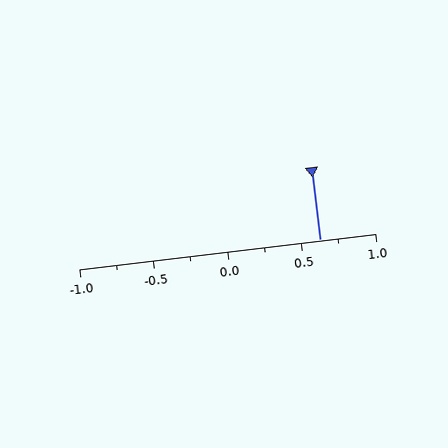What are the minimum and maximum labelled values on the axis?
The axis runs from -1.0 to 1.0.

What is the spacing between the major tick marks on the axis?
The major ticks are spaced 0.5 apart.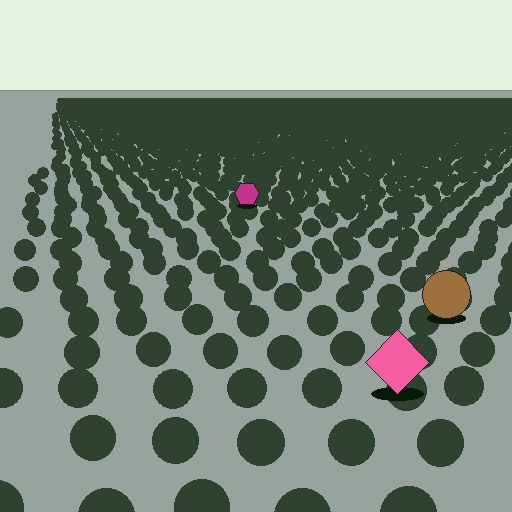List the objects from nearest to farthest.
From nearest to farthest: the pink diamond, the brown circle, the magenta hexagon.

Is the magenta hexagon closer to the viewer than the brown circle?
No. The brown circle is closer — you can tell from the texture gradient: the ground texture is coarser near it.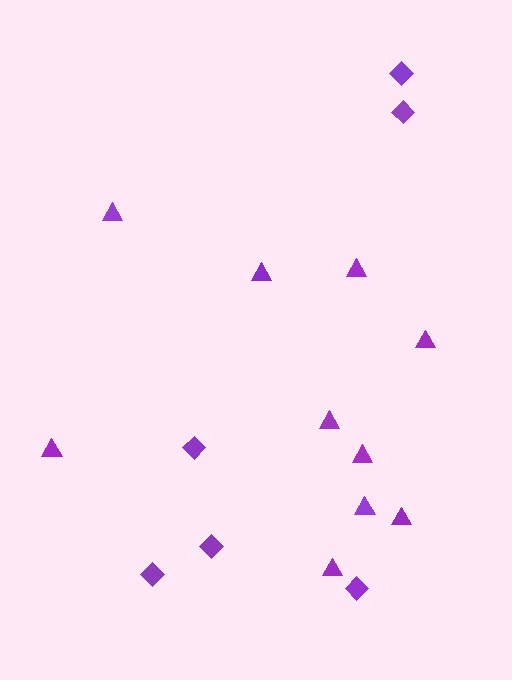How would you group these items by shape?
There are 2 groups: one group of diamonds (6) and one group of triangles (10).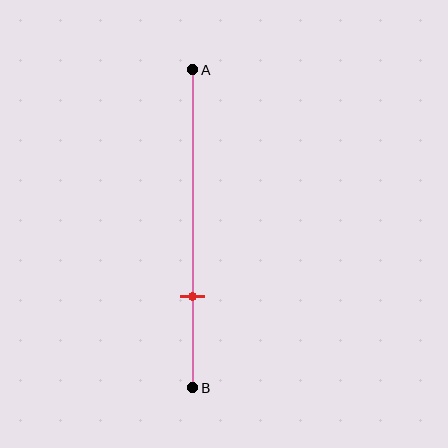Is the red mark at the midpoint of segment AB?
No, the mark is at about 70% from A, not at the 50% midpoint.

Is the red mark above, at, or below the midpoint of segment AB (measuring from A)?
The red mark is below the midpoint of segment AB.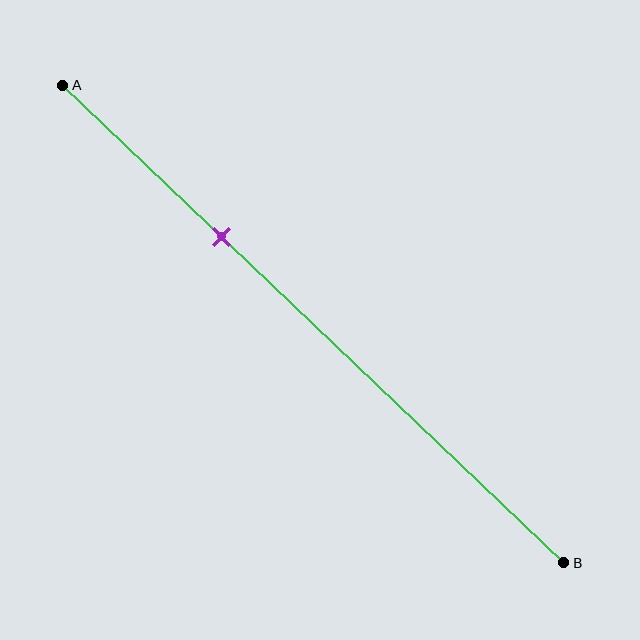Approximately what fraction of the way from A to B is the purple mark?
The purple mark is approximately 30% of the way from A to B.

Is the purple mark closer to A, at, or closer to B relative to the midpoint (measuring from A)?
The purple mark is closer to point A than the midpoint of segment AB.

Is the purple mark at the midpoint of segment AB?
No, the mark is at about 30% from A, not at the 50% midpoint.